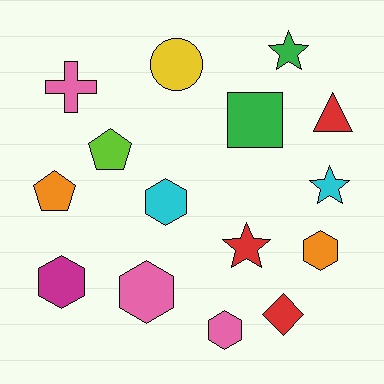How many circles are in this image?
There is 1 circle.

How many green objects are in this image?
There are 2 green objects.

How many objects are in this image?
There are 15 objects.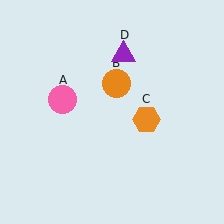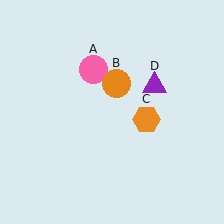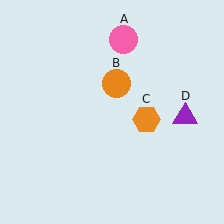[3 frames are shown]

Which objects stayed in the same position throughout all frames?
Orange circle (object B) and orange hexagon (object C) remained stationary.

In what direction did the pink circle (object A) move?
The pink circle (object A) moved up and to the right.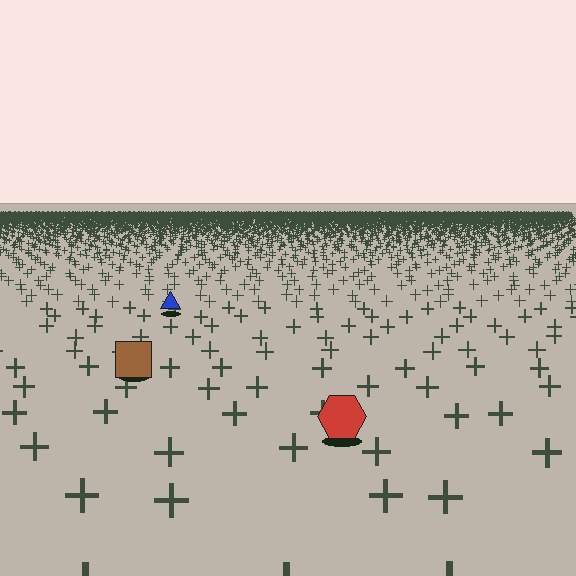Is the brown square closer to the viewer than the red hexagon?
No. The red hexagon is closer — you can tell from the texture gradient: the ground texture is coarser near it.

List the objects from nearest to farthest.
From nearest to farthest: the red hexagon, the brown square, the blue triangle.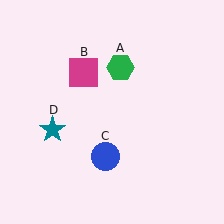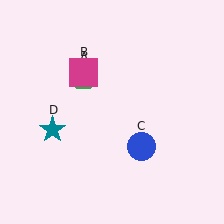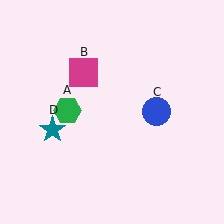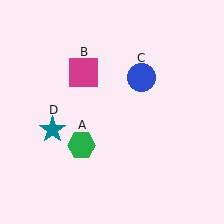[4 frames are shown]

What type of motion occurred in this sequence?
The green hexagon (object A), blue circle (object C) rotated counterclockwise around the center of the scene.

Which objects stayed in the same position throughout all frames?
Magenta square (object B) and teal star (object D) remained stationary.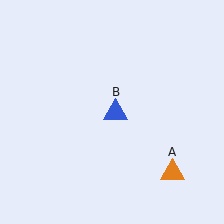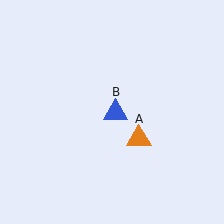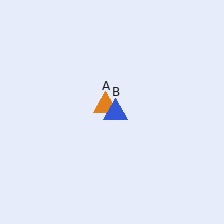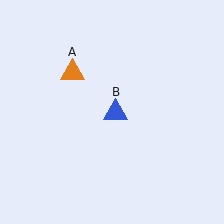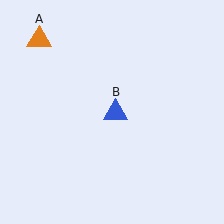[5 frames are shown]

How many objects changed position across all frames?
1 object changed position: orange triangle (object A).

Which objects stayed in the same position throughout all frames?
Blue triangle (object B) remained stationary.